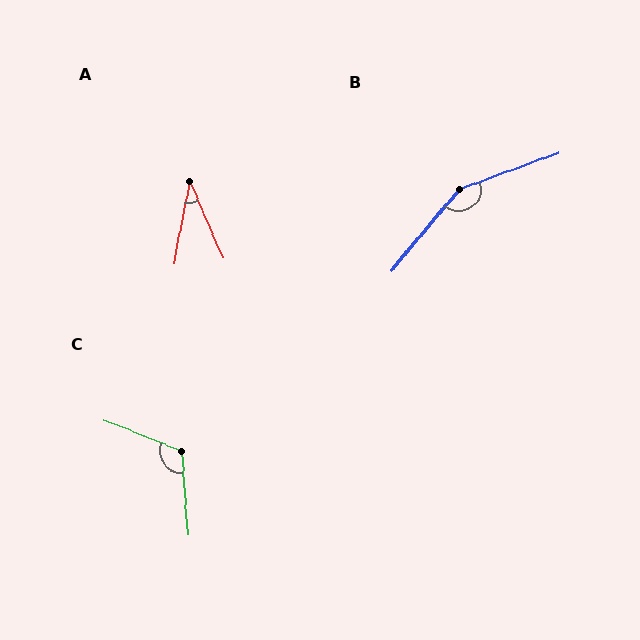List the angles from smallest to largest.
A (35°), C (116°), B (150°).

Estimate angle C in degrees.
Approximately 116 degrees.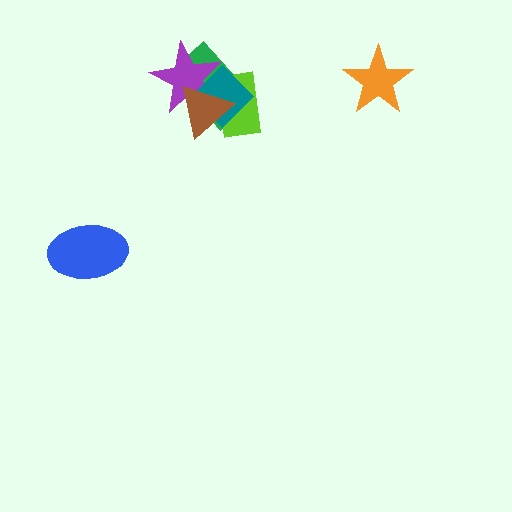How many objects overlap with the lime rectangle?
4 objects overlap with the lime rectangle.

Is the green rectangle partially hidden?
Yes, it is partially covered by another shape.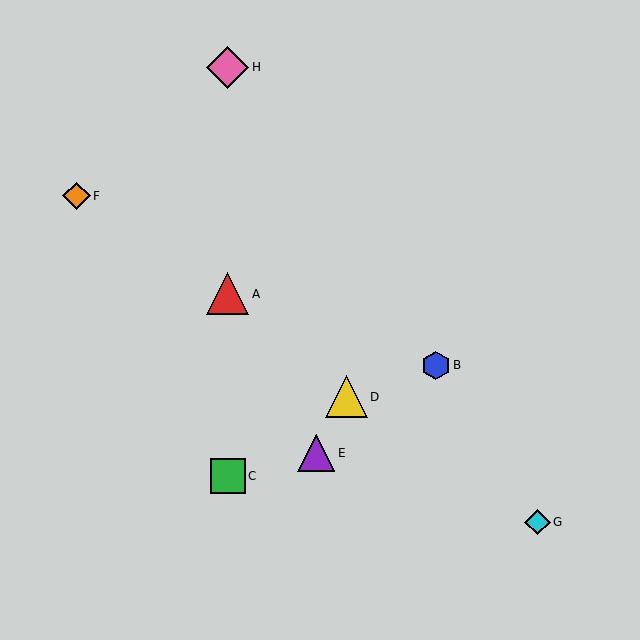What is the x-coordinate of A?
Object A is at x≈228.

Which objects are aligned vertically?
Objects A, C, H are aligned vertically.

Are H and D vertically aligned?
No, H is at x≈228 and D is at x≈346.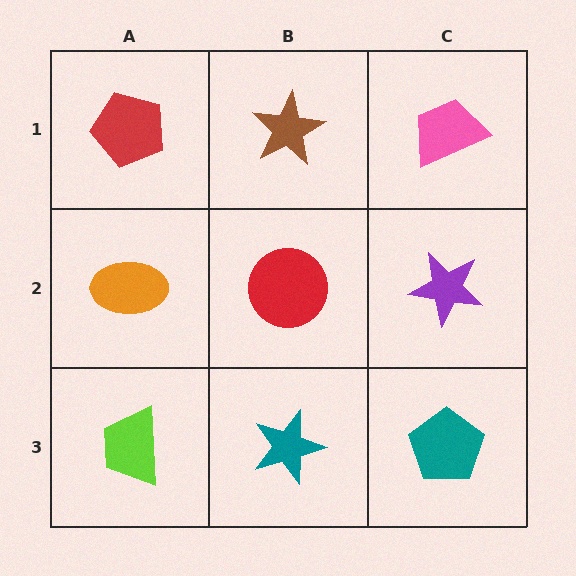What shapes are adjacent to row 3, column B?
A red circle (row 2, column B), a lime trapezoid (row 3, column A), a teal pentagon (row 3, column C).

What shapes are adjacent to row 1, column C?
A purple star (row 2, column C), a brown star (row 1, column B).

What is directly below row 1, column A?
An orange ellipse.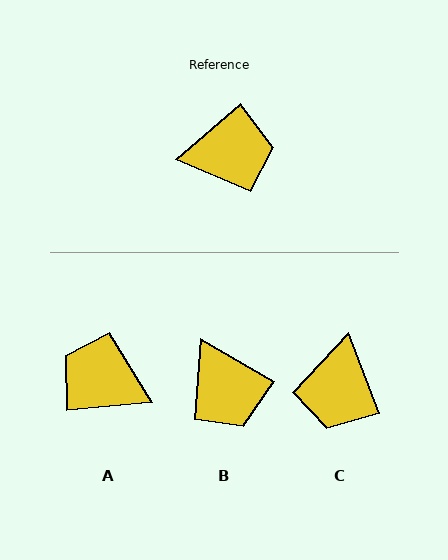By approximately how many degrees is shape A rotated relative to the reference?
Approximately 144 degrees counter-clockwise.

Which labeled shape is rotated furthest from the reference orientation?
A, about 144 degrees away.